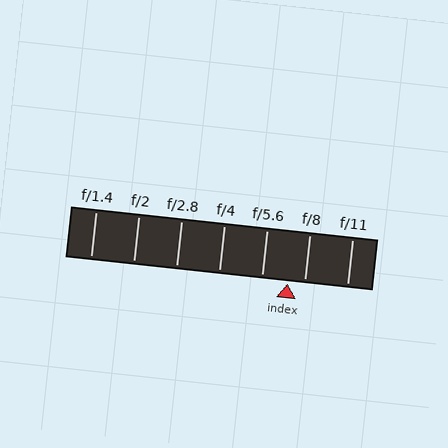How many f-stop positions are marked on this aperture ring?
There are 7 f-stop positions marked.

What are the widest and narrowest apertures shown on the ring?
The widest aperture shown is f/1.4 and the narrowest is f/11.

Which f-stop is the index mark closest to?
The index mark is closest to f/8.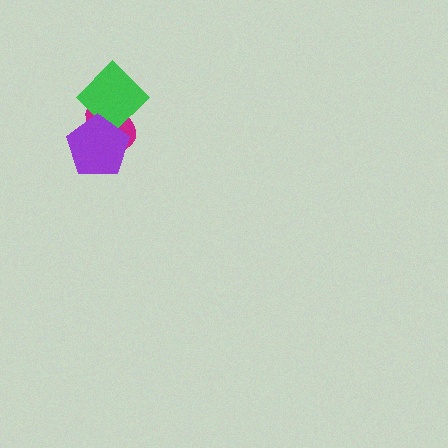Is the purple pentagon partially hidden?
No, no other shape covers it.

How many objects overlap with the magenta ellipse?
2 objects overlap with the magenta ellipse.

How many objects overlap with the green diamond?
2 objects overlap with the green diamond.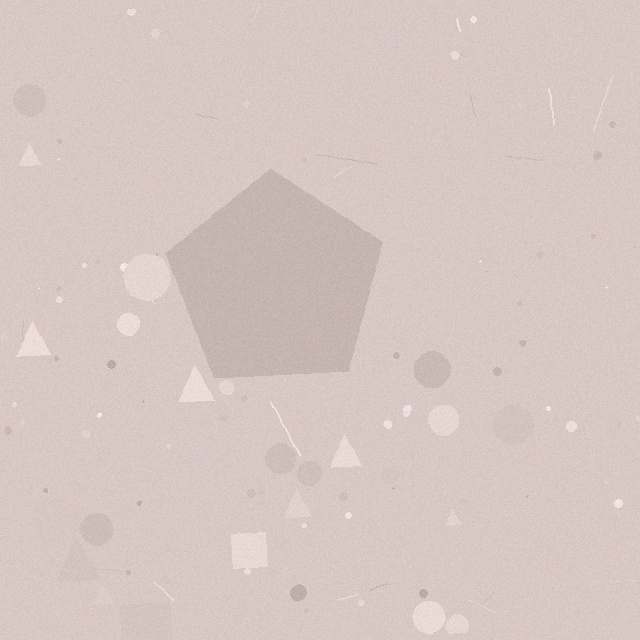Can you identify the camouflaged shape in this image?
The camouflaged shape is a pentagon.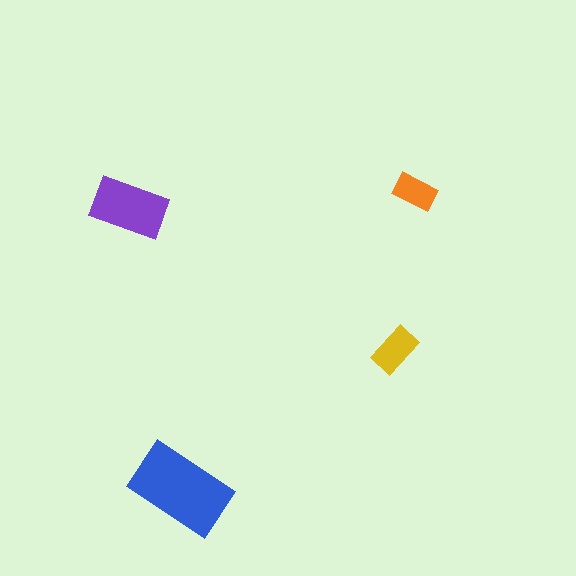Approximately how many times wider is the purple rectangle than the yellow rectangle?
About 1.5 times wider.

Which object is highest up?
The orange rectangle is topmost.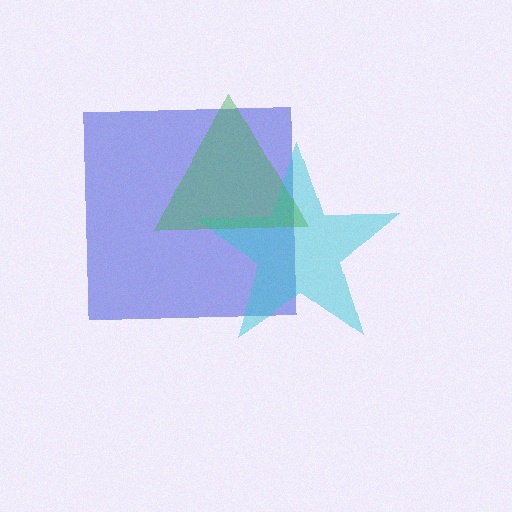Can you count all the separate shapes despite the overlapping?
Yes, there are 3 separate shapes.